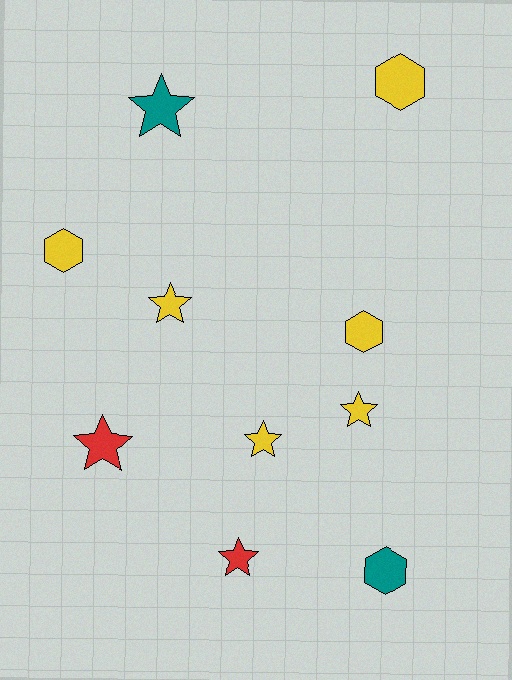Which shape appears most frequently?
Star, with 6 objects.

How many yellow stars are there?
There are 3 yellow stars.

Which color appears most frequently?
Yellow, with 6 objects.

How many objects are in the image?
There are 10 objects.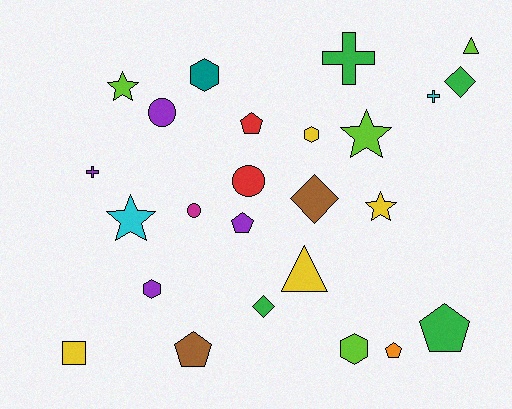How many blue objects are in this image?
There are no blue objects.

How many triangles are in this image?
There are 2 triangles.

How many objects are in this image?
There are 25 objects.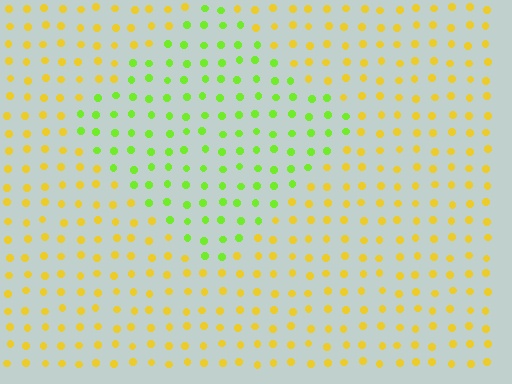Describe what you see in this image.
The image is filled with small yellow elements in a uniform arrangement. A diamond-shaped region is visible where the elements are tinted to a slightly different hue, forming a subtle color boundary.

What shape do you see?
I see a diamond.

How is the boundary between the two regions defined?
The boundary is defined purely by a slight shift in hue (about 48 degrees). Spacing, size, and orientation are identical on both sides.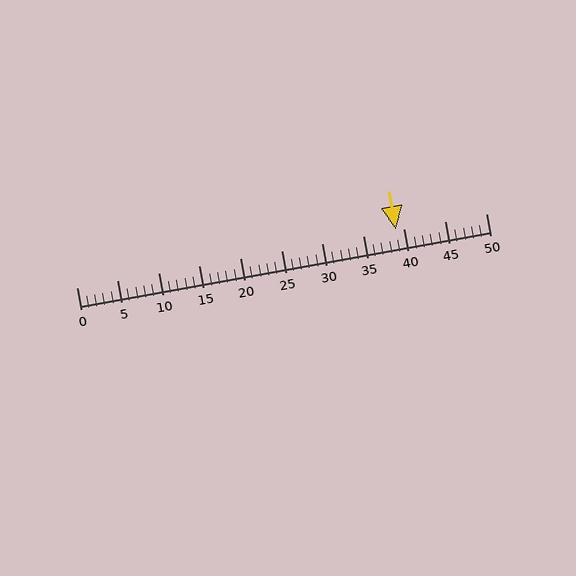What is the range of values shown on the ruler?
The ruler shows values from 0 to 50.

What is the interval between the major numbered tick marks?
The major tick marks are spaced 5 units apart.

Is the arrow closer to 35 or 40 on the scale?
The arrow is closer to 40.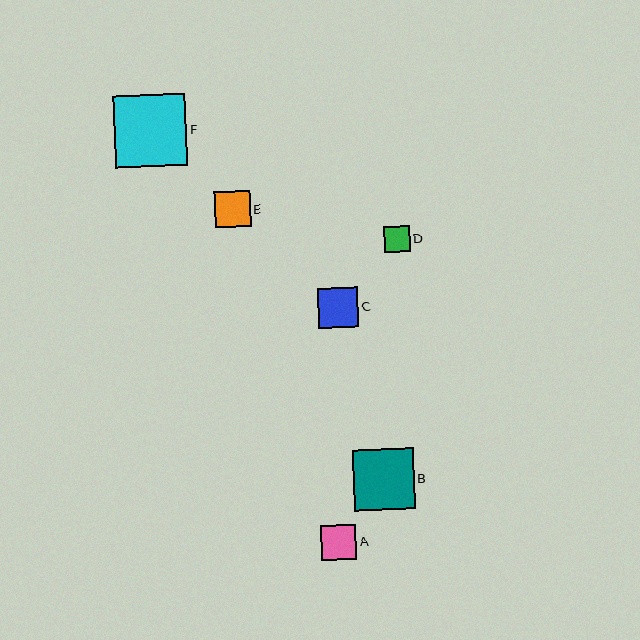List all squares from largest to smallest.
From largest to smallest: F, B, C, E, A, D.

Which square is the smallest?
Square D is the smallest with a size of approximately 26 pixels.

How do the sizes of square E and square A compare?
Square E and square A are approximately the same size.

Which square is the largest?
Square F is the largest with a size of approximately 72 pixels.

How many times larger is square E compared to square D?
Square E is approximately 1.4 times the size of square D.